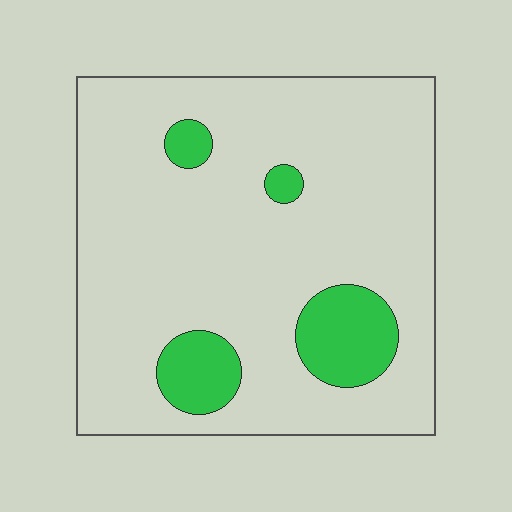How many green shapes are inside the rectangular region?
4.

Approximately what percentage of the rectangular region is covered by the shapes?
Approximately 15%.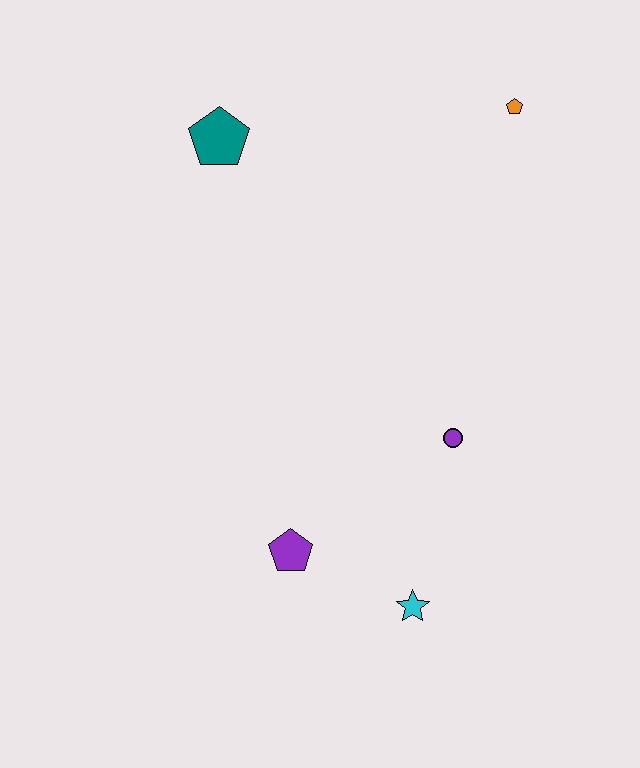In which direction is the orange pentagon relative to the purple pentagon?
The orange pentagon is above the purple pentagon.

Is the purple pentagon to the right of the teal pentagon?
Yes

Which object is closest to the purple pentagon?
The cyan star is closest to the purple pentagon.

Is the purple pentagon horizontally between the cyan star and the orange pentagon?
No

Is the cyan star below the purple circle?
Yes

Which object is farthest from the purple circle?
The teal pentagon is farthest from the purple circle.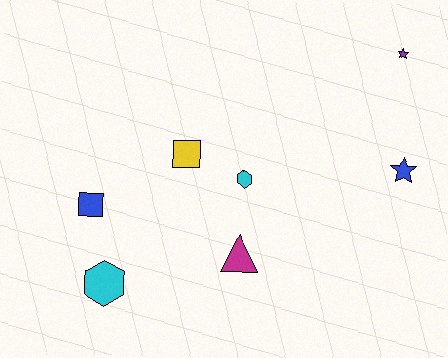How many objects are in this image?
There are 7 objects.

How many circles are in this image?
There are no circles.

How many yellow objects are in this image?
There is 1 yellow object.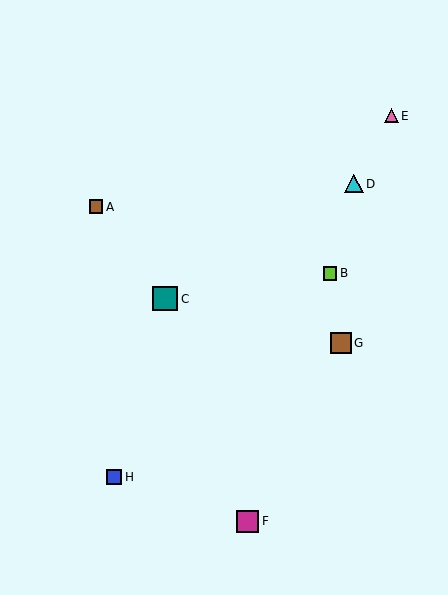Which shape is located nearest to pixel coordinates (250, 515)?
The magenta square (labeled F) at (248, 521) is nearest to that location.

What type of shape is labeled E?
Shape E is a pink triangle.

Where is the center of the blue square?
The center of the blue square is at (114, 477).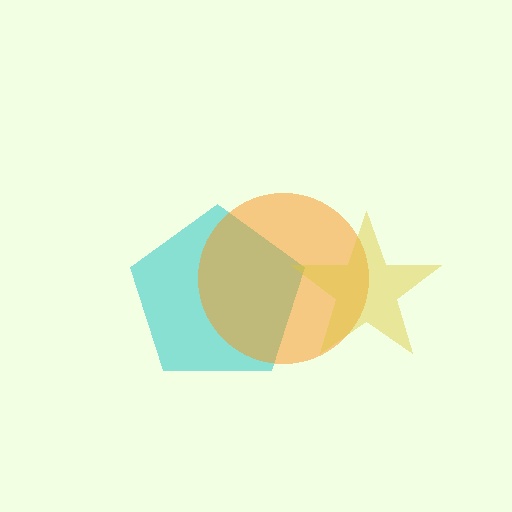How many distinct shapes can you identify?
There are 3 distinct shapes: a cyan pentagon, an orange circle, a yellow star.